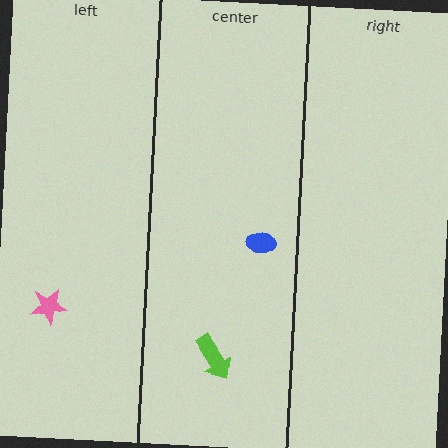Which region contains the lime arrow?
The center region.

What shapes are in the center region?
The blue ellipse, the lime arrow.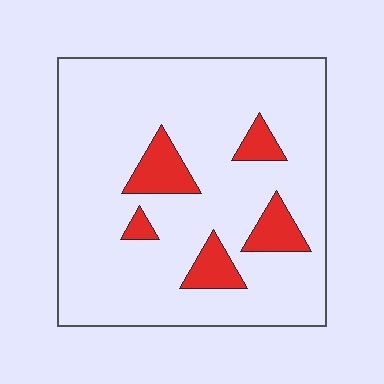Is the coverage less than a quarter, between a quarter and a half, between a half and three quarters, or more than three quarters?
Less than a quarter.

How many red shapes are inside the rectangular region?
5.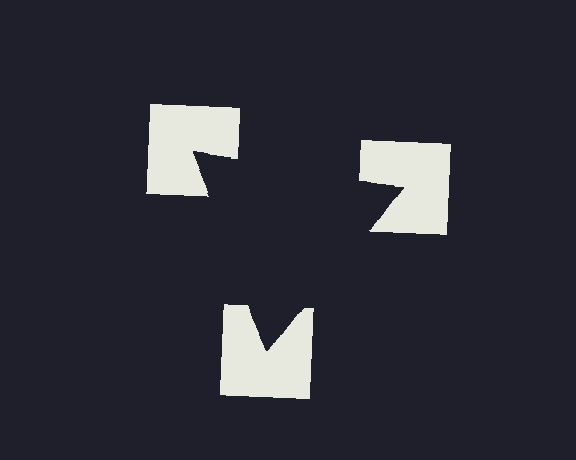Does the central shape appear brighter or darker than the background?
It typically appears slightly darker than the background, even though no actual brightness change is drawn.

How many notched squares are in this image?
There are 3 — one at each vertex of the illusory triangle.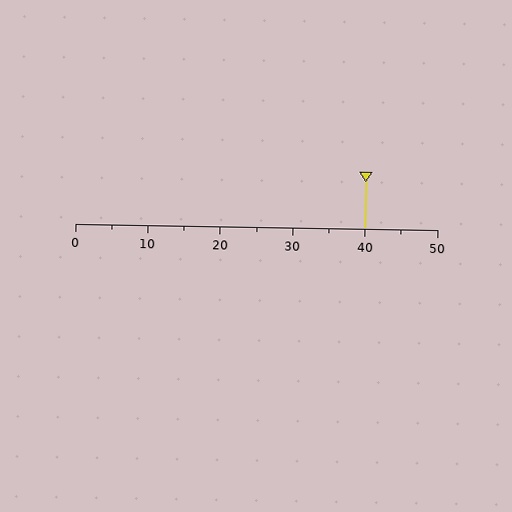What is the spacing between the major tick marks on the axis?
The major ticks are spaced 10 apart.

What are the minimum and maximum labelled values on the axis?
The axis runs from 0 to 50.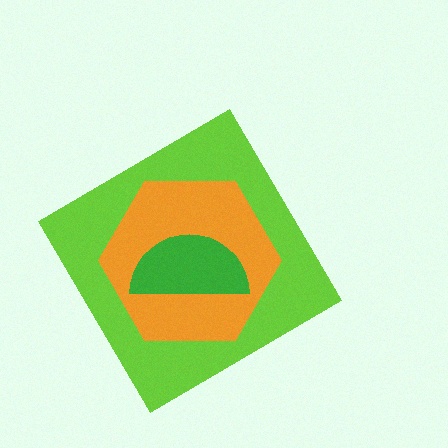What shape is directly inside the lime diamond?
The orange hexagon.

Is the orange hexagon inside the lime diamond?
Yes.